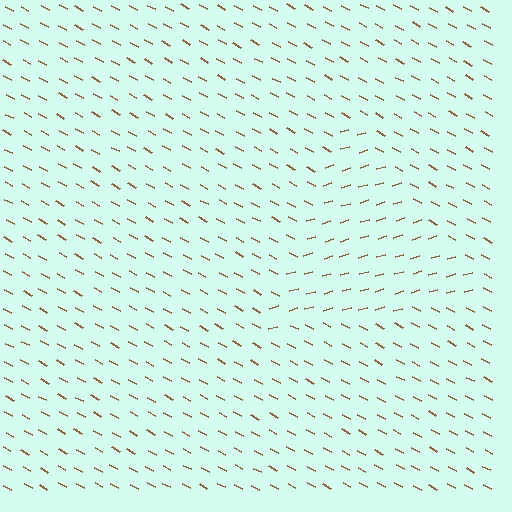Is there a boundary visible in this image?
Yes, there is a texture boundary formed by a change in line orientation.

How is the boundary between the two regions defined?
The boundary is defined purely by a change in line orientation (approximately 45 degrees difference). All lines are the same color and thickness.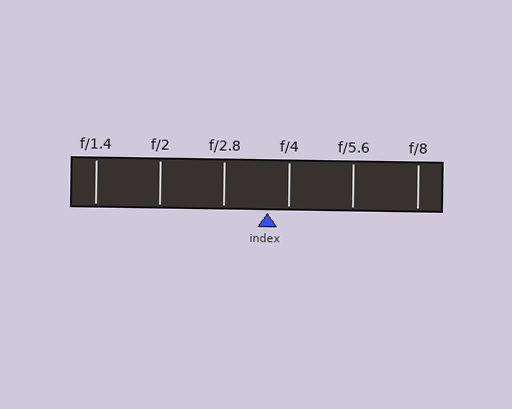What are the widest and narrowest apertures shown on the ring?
The widest aperture shown is f/1.4 and the narrowest is f/8.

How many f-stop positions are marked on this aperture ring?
There are 6 f-stop positions marked.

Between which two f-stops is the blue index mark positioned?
The index mark is between f/2.8 and f/4.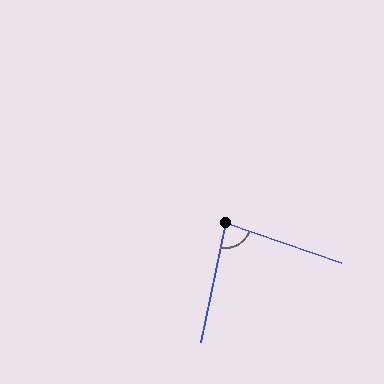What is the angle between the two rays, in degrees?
Approximately 83 degrees.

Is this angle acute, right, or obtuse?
It is acute.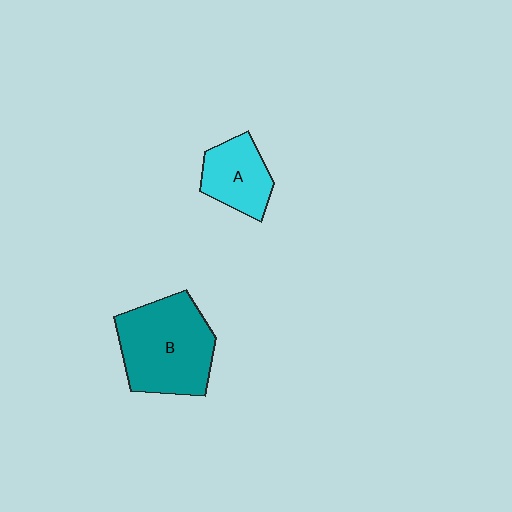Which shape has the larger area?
Shape B (teal).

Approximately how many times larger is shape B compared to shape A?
Approximately 1.9 times.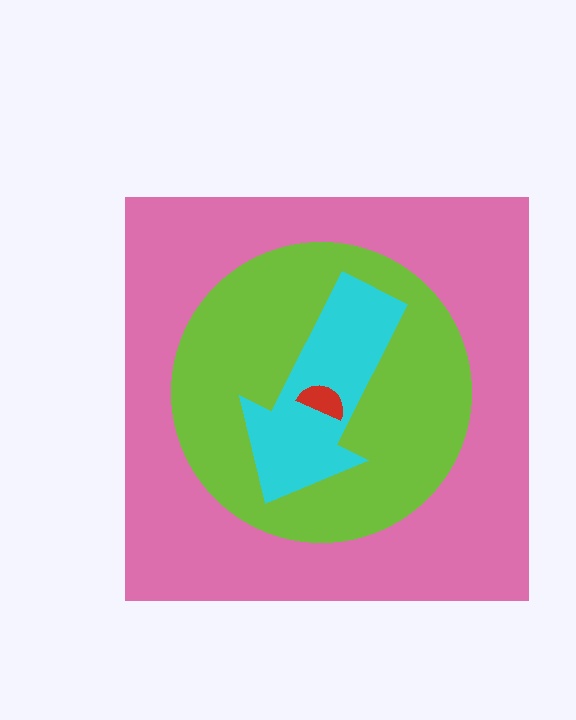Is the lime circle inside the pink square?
Yes.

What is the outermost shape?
The pink square.